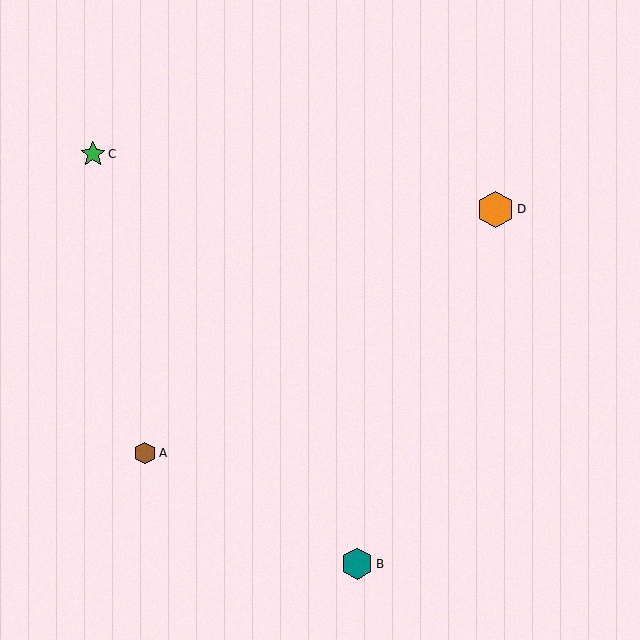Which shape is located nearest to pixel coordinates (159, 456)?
The brown hexagon (labeled A) at (145, 453) is nearest to that location.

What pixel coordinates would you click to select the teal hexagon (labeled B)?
Click at (357, 564) to select the teal hexagon B.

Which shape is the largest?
The orange hexagon (labeled D) is the largest.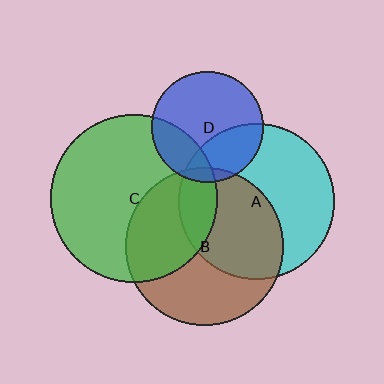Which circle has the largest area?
Circle C (green).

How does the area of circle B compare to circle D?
Approximately 2.0 times.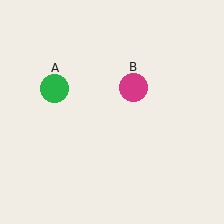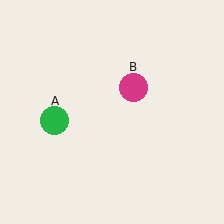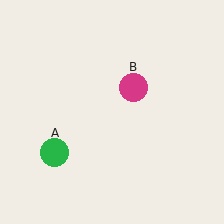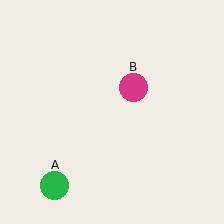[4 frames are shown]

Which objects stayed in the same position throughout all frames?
Magenta circle (object B) remained stationary.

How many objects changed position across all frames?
1 object changed position: green circle (object A).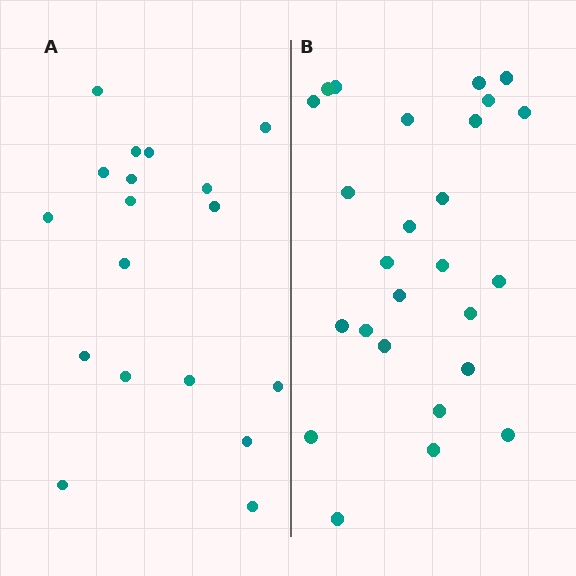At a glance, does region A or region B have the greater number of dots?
Region B (the right region) has more dots.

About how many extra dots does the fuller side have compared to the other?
Region B has roughly 8 or so more dots than region A.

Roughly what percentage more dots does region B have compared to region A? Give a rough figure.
About 45% more.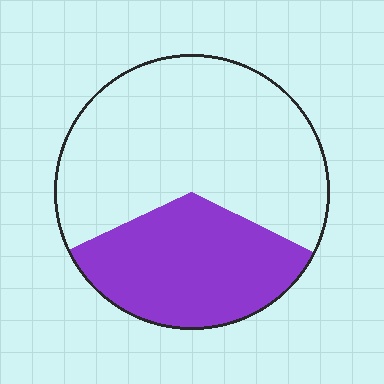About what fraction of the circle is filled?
About three eighths (3/8).